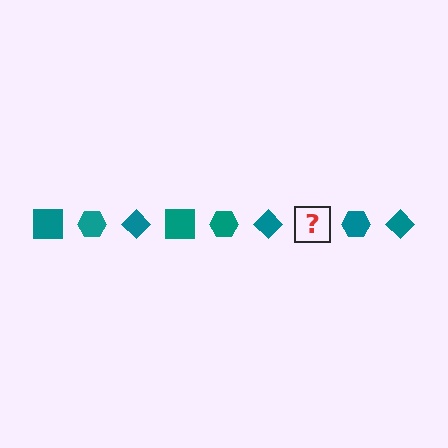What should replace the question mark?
The question mark should be replaced with a teal square.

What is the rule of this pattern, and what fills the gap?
The rule is that the pattern cycles through square, hexagon, diamond shapes in teal. The gap should be filled with a teal square.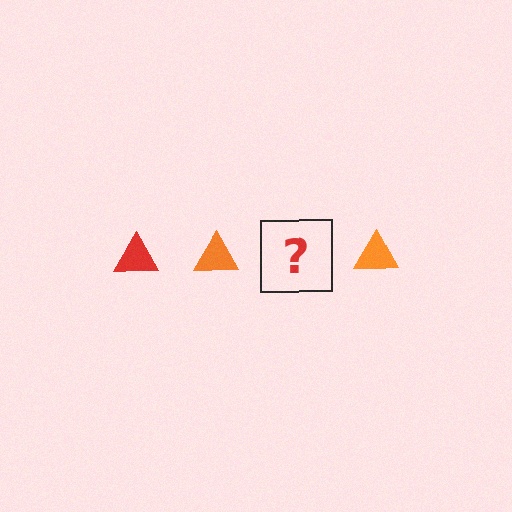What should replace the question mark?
The question mark should be replaced with a red triangle.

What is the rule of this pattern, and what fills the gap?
The rule is that the pattern cycles through red, orange triangles. The gap should be filled with a red triangle.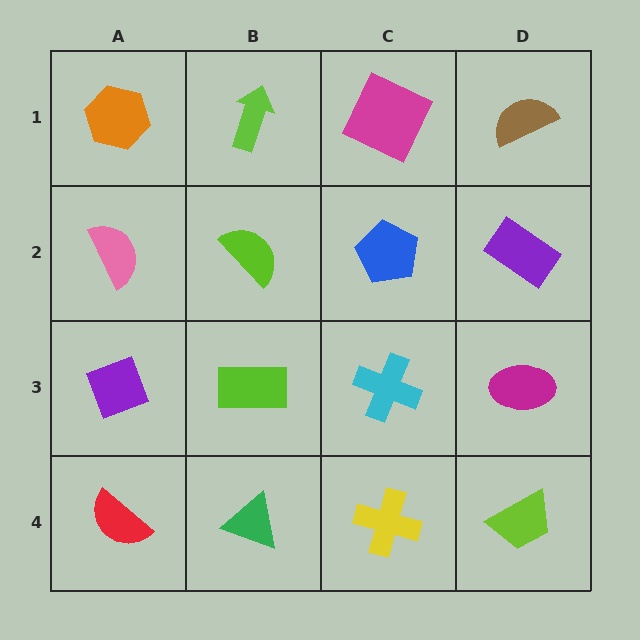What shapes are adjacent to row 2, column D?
A brown semicircle (row 1, column D), a magenta ellipse (row 3, column D), a blue pentagon (row 2, column C).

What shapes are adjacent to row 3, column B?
A lime semicircle (row 2, column B), a green triangle (row 4, column B), a purple diamond (row 3, column A), a cyan cross (row 3, column C).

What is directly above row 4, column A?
A purple diamond.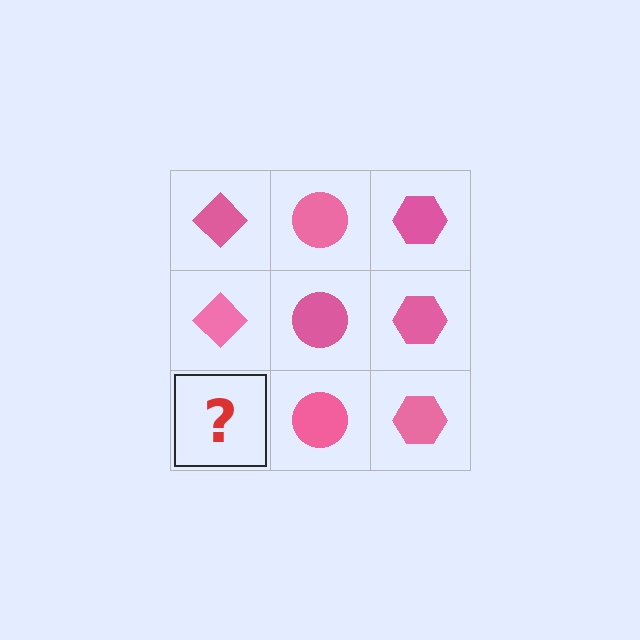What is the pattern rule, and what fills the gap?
The rule is that each column has a consistent shape. The gap should be filled with a pink diamond.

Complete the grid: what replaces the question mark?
The question mark should be replaced with a pink diamond.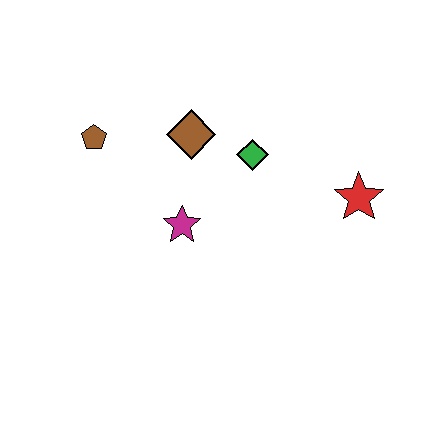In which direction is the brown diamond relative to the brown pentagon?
The brown diamond is to the right of the brown pentagon.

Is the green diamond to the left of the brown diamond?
No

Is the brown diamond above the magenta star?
Yes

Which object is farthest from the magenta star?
The red star is farthest from the magenta star.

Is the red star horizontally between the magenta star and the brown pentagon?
No